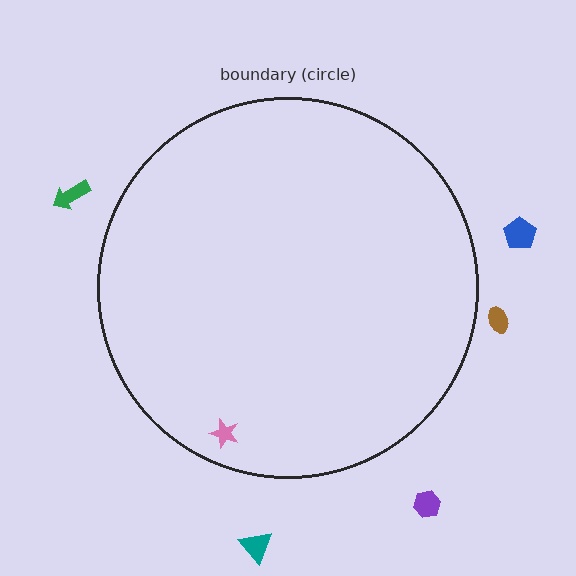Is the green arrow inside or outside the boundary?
Outside.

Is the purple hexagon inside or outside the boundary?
Outside.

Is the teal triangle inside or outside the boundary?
Outside.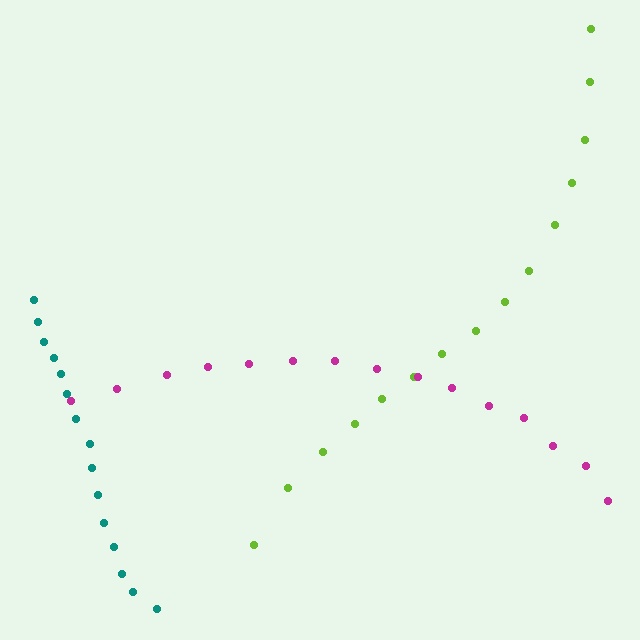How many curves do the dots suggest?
There are 3 distinct paths.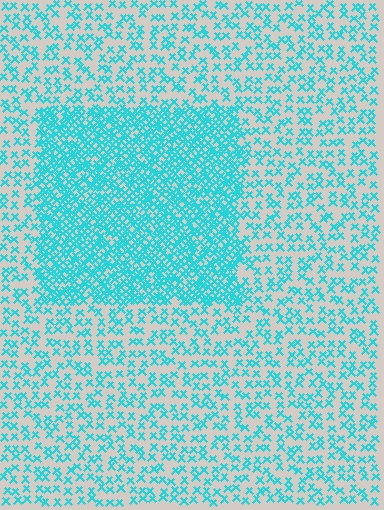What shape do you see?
I see a rectangle.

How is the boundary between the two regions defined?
The boundary is defined by a change in element density (approximately 2.5x ratio). All elements are the same color, size, and shape.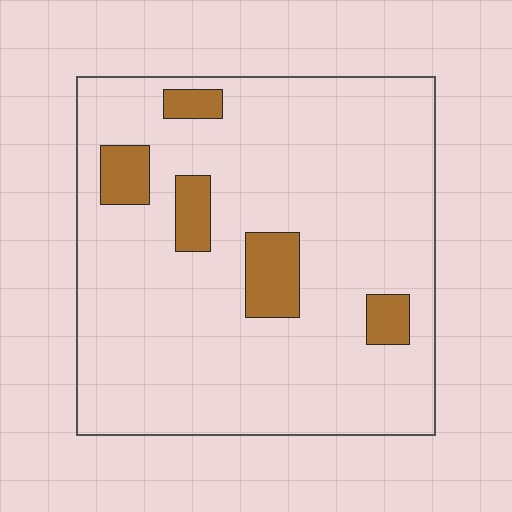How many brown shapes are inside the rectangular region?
5.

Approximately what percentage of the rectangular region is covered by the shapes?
Approximately 10%.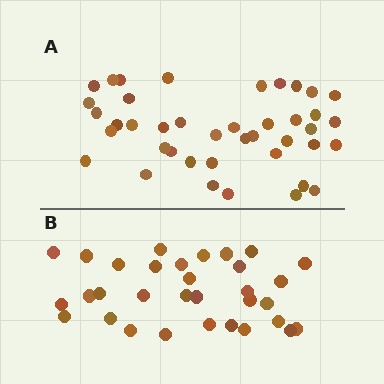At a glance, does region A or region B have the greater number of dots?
Region A (the top region) has more dots.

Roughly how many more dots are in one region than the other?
Region A has roughly 8 or so more dots than region B.